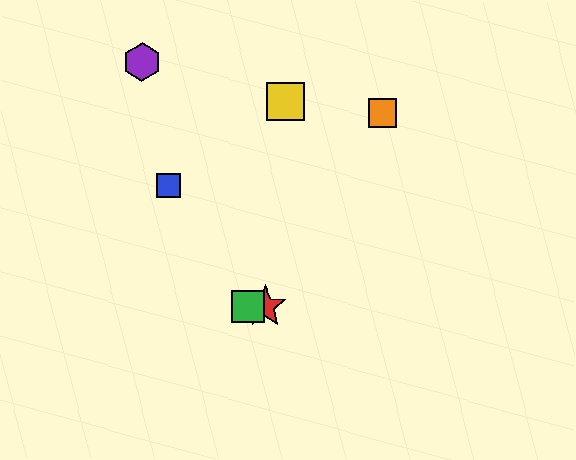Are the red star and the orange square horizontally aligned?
No, the red star is at y≈306 and the orange square is at y≈113.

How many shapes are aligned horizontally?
2 shapes (the red star, the green square) are aligned horizontally.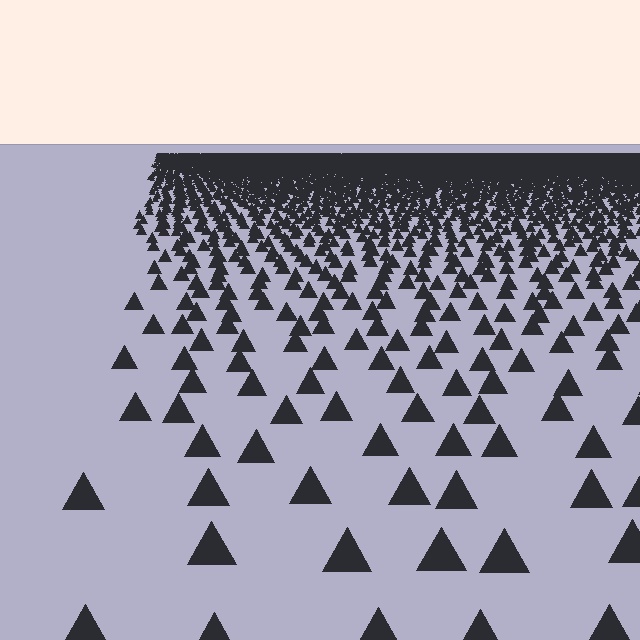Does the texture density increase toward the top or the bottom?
Density increases toward the top.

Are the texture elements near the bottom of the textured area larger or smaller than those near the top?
Larger. Near the bottom, elements are closer to the viewer and appear at a bigger on-screen size.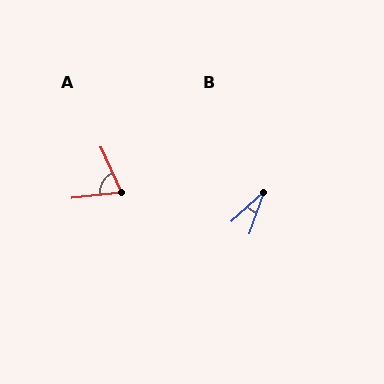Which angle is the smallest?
B, at approximately 28 degrees.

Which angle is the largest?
A, at approximately 72 degrees.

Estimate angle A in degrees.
Approximately 72 degrees.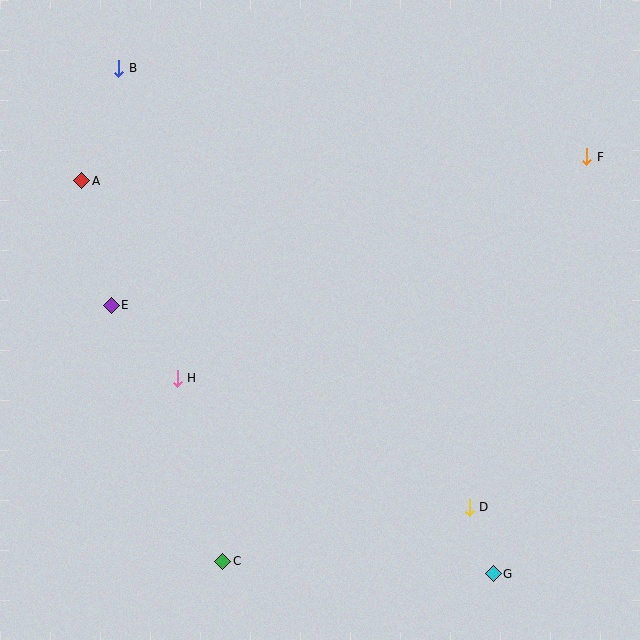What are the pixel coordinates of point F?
Point F is at (587, 157).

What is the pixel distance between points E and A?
The distance between E and A is 128 pixels.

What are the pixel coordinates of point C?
Point C is at (223, 561).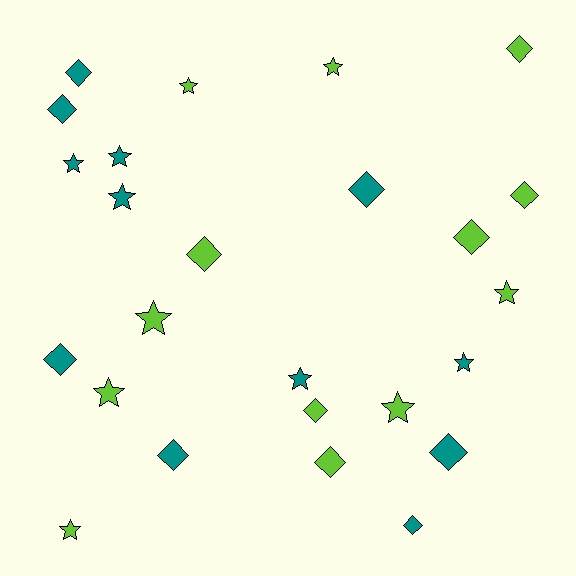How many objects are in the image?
There are 25 objects.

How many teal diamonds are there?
There are 7 teal diamonds.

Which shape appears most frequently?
Diamond, with 13 objects.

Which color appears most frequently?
Lime, with 13 objects.